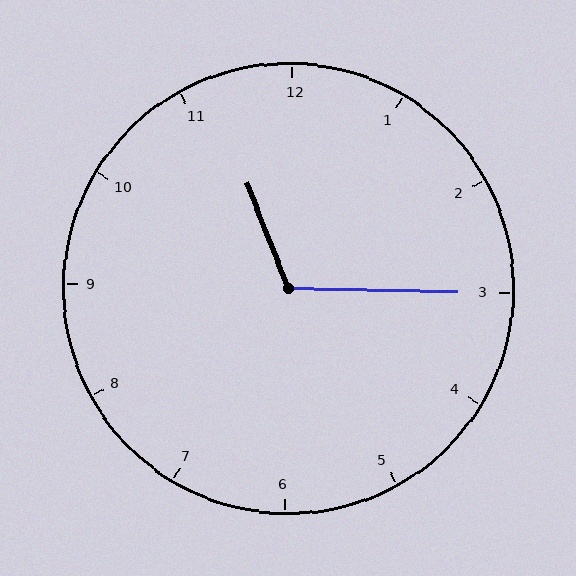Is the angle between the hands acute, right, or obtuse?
It is obtuse.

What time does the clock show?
11:15.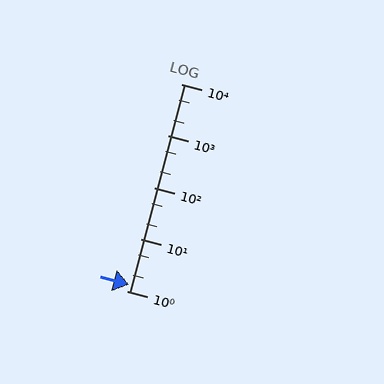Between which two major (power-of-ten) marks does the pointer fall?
The pointer is between 1 and 10.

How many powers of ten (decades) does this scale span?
The scale spans 4 decades, from 1 to 10000.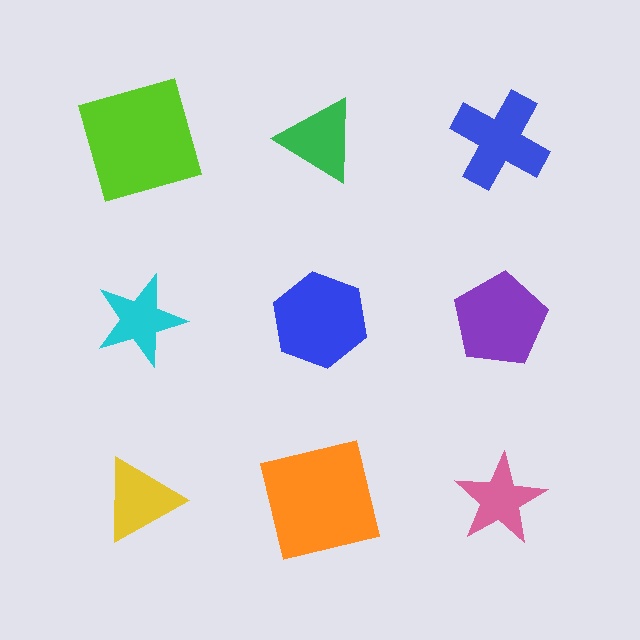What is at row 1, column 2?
A green triangle.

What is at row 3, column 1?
A yellow triangle.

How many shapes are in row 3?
3 shapes.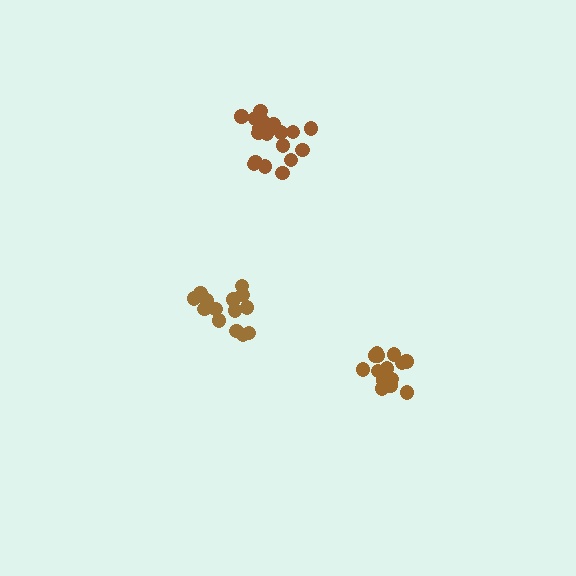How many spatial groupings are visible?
There are 3 spatial groupings.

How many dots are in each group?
Group 1: 19 dots, Group 2: 14 dots, Group 3: 15 dots (48 total).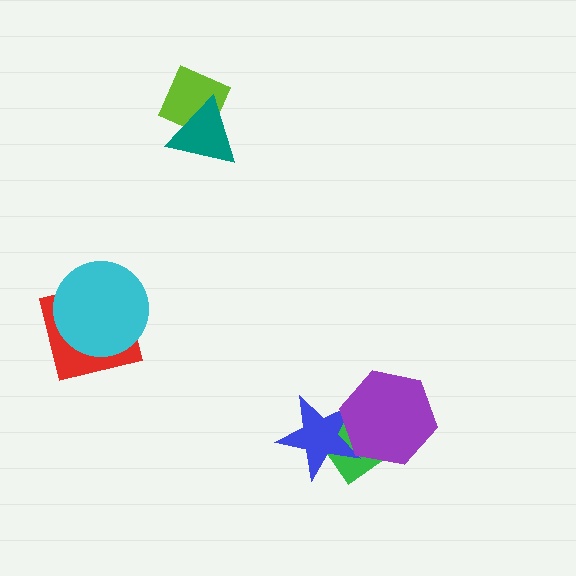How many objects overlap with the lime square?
1 object overlaps with the lime square.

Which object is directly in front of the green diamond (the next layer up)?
The blue star is directly in front of the green diamond.